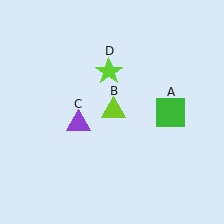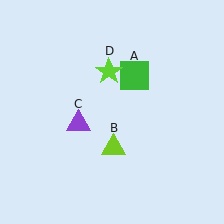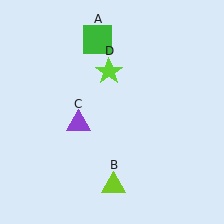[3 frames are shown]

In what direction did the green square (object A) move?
The green square (object A) moved up and to the left.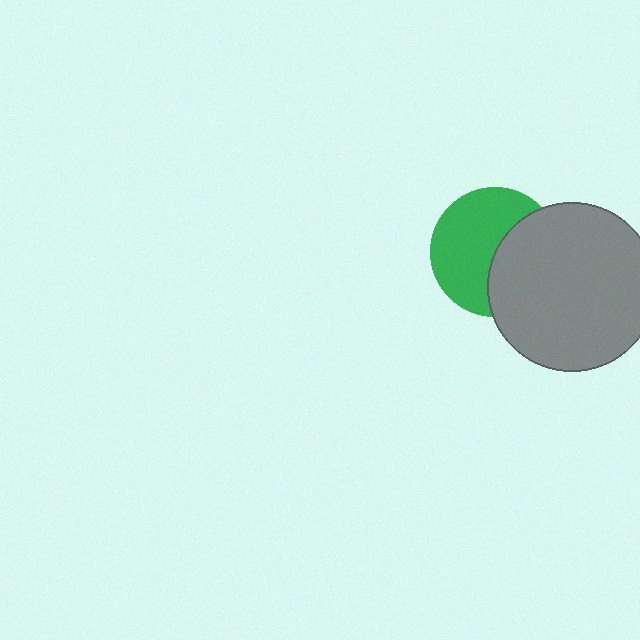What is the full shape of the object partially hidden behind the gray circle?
The partially hidden object is a green circle.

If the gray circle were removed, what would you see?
You would see the complete green circle.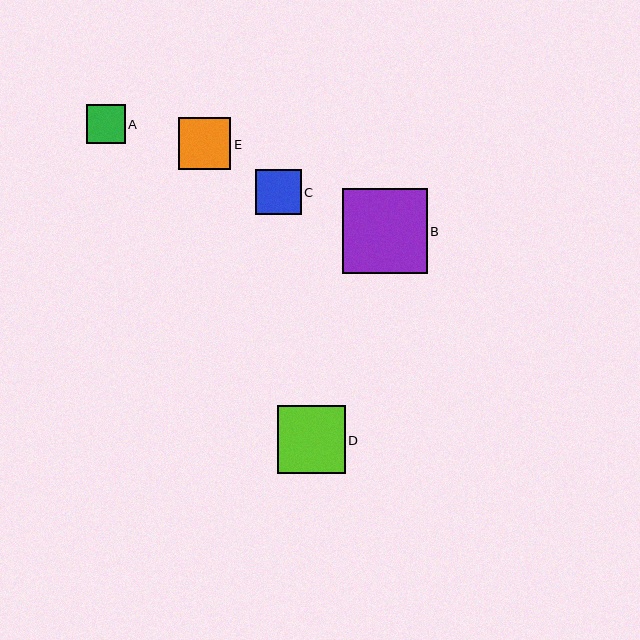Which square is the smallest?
Square A is the smallest with a size of approximately 39 pixels.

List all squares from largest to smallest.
From largest to smallest: B, D, E, C, A.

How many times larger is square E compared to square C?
Square E is approximately 1.2 times the size of square C.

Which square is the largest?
Square B is the largest with a size of approximately 85 pixels.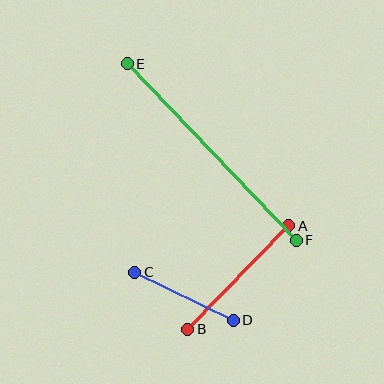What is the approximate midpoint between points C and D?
The midpoint is at approximately (184, 296) pixels.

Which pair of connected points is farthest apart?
Points E and F are farthest apart.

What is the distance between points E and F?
The distance is approximately 244 pixels.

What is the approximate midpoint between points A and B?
The midpoint is at approximately (238, 277) pixels.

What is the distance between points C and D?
The distance is approximately 110 pixels.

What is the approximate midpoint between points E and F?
The midpoint is at approximately (212, 152) pixels.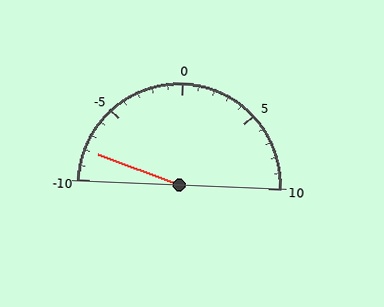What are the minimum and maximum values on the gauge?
The gauge ranges from -10 to 10.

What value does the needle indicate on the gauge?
The needle indicates approximately -8.